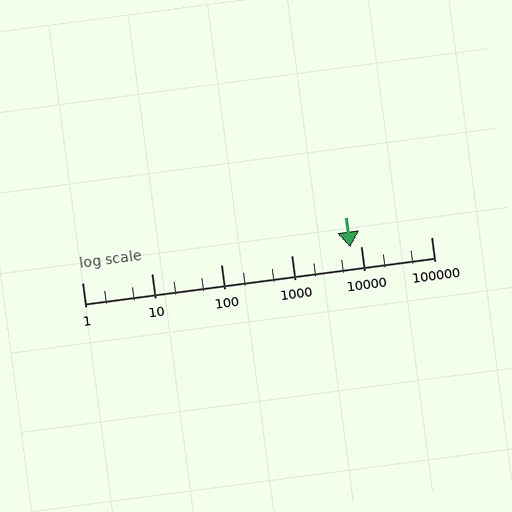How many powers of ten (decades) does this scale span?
The scale spans 5 decades, from 1 to 100000.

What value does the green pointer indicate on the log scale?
The pointer indicates approximately 7000.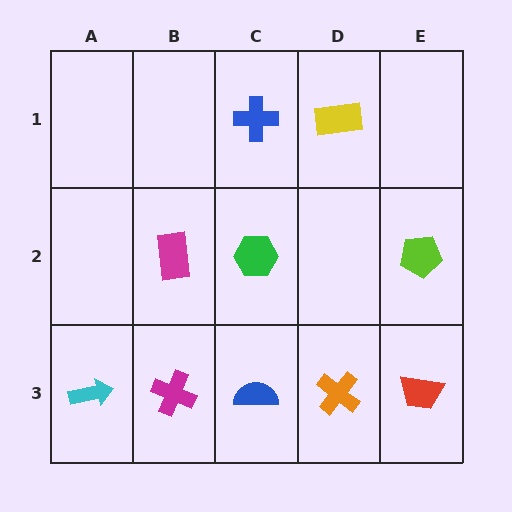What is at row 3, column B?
A magenta cross.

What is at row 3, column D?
An orange cross.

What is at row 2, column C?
A green hexagon.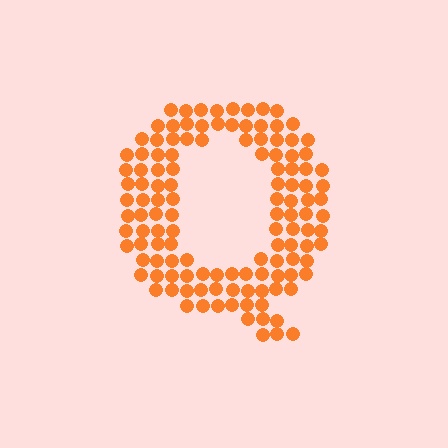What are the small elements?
The small elements are circles.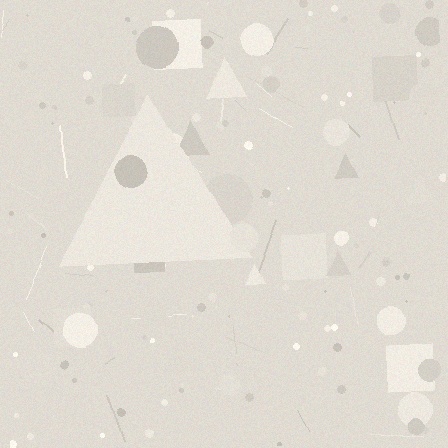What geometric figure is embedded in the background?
A triangle is embedded in the background.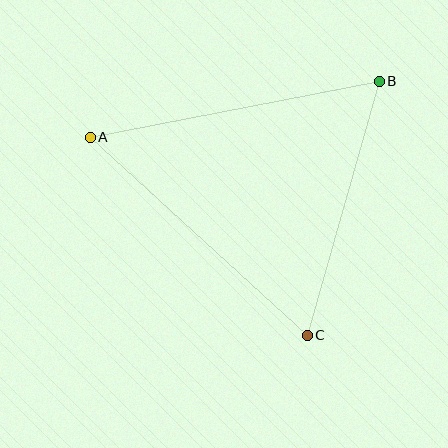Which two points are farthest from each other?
Points A and B are farthest from each other.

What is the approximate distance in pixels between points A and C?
The distance between A and C is approximately 294 pixels.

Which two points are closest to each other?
Points B and C are closest to each other.